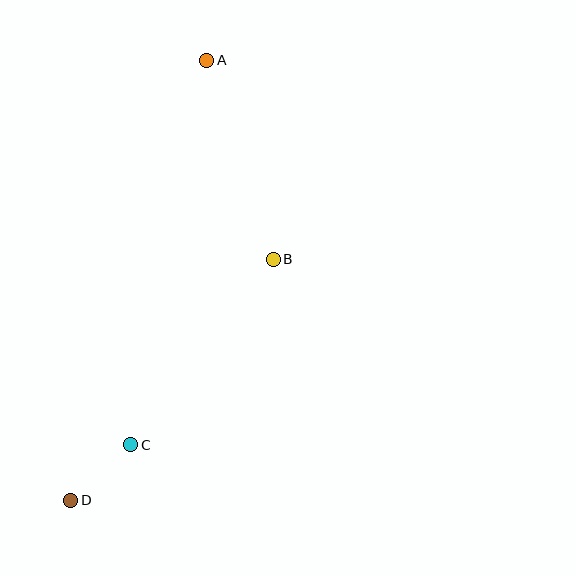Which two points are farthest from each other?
Points A and D are farthest from each other.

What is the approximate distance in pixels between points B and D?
The distance between B and D is approximately 315 pixels.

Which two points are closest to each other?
Points C and D are closest to each other.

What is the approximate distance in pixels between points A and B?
The distance between A and B is approximately 210 pixels.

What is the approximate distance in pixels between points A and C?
The distance between A and C is approximately 392 pixels.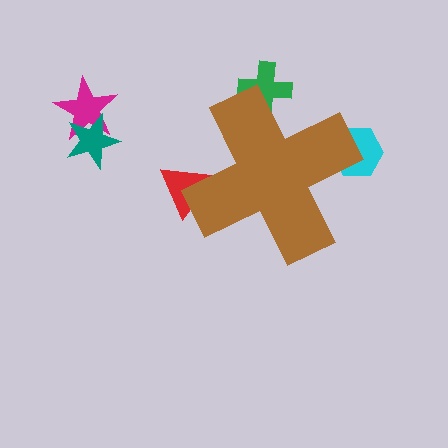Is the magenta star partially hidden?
No, the magenta star is fully visible.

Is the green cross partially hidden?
Yes, the green cross is partially hidden behind the brown cross.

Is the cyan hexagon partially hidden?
Yes, the cyan hexagon is partially hidden behind the brown cross.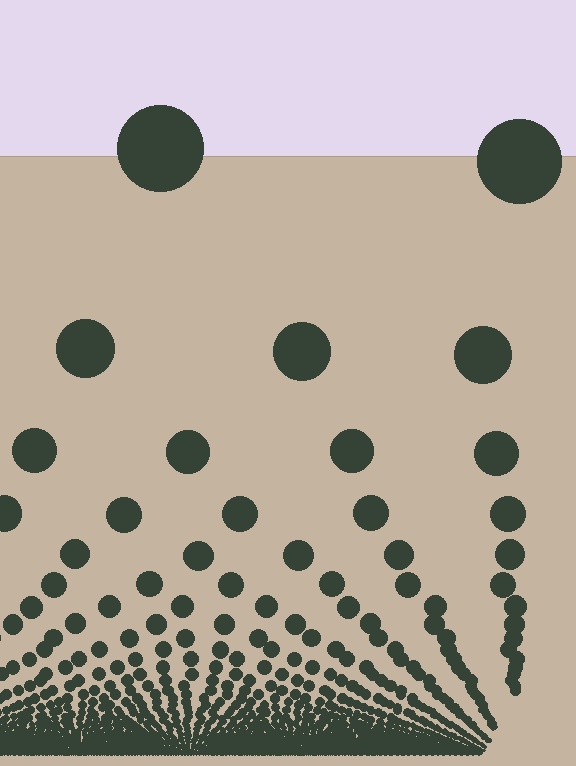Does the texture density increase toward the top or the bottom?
Density increases toward the bottom.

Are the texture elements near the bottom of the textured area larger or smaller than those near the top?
Smaller. The gradient is inverted — elements near the bottom are smaller and denser.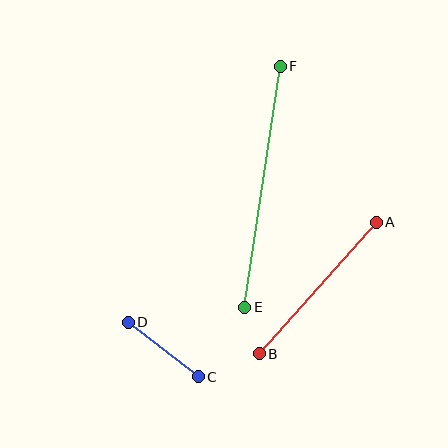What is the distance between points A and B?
The distance is approximately 176 pixels.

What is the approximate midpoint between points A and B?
The midpoint is at approximately (318, 288) pixels.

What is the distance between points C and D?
The distance is approximately 89 pixels.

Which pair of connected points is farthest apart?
Points E and F are farthest apart.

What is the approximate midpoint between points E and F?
The midpoint is at approximately (263, 187) pixels.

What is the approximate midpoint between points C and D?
The midpoint is at approximately (163, 349) pixels.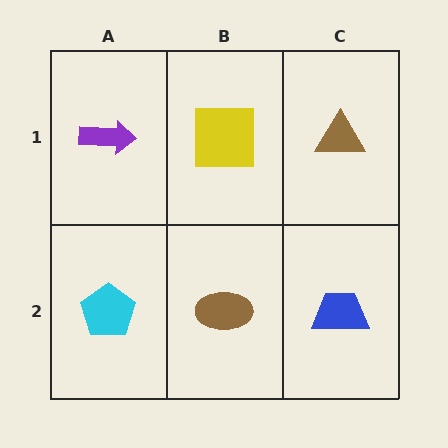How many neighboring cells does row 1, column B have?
3.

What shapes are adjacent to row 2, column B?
A yellow square (row 1, column B), a cyan pentagon (row 2, column A), a blue trapezoid (row 2, column C).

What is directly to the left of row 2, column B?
A cyan pentagon.